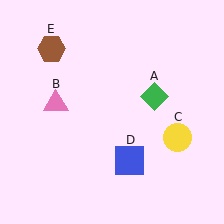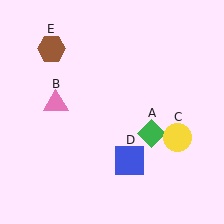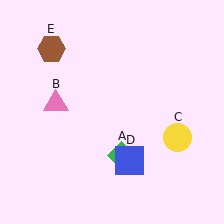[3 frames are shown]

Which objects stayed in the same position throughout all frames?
Pink triangle (object B) and yellow circle (object C) and blue square (object D) and brown hexagon (object E) remained stationary.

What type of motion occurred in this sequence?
The green diamond (object A) rotated clockwise around the center of the scene.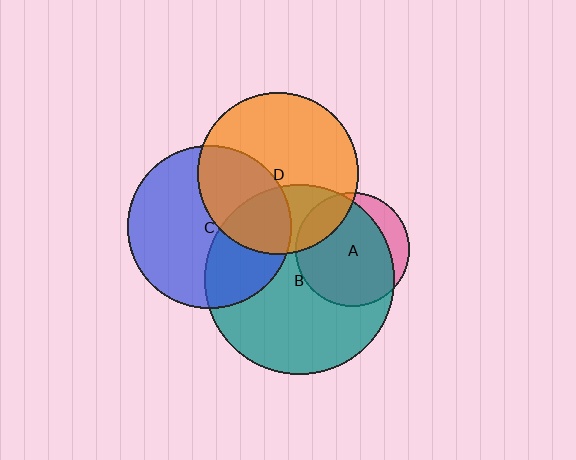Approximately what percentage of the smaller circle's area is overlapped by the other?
Approximately 20%.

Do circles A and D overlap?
Yes.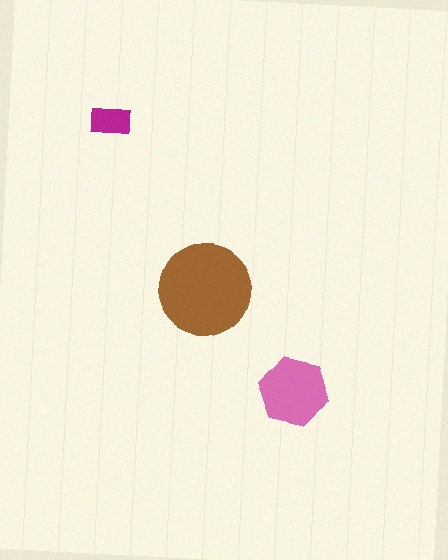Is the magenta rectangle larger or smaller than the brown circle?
Smaller.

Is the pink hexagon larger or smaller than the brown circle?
Smaller.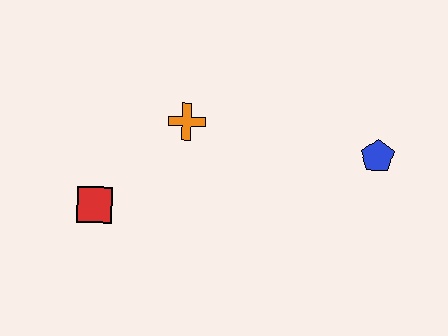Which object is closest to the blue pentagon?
The orange cross is closest to the blue pentagon.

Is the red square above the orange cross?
No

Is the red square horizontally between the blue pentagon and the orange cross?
No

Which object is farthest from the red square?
The blue pentagon is farthest from the red square.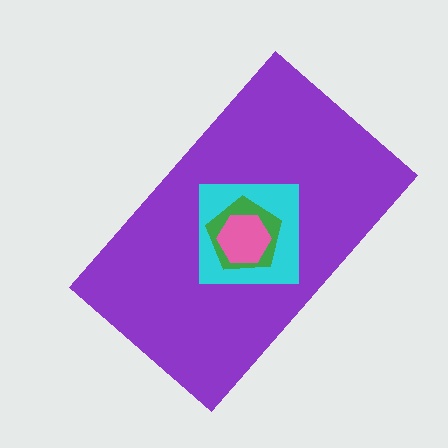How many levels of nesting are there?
4.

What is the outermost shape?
The purple rectangle.